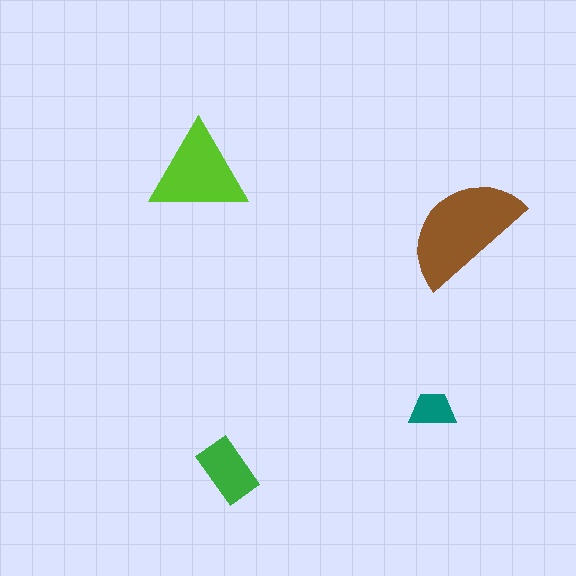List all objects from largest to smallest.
The brown semicircle, the lime triangle, the green rectangle, the teal trapezoid.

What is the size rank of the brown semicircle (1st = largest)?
1st.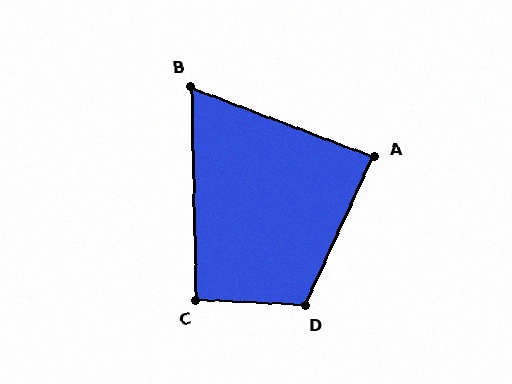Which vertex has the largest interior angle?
D, at approximately 112 degrees.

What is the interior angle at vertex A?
Approximately 86 degrees (approximately right).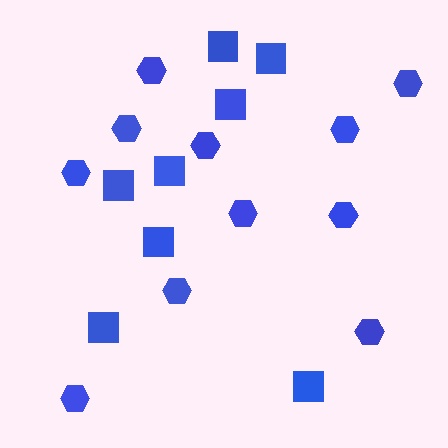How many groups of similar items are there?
There are 2 groups: one group of hexagons (11) and one group of squares (8).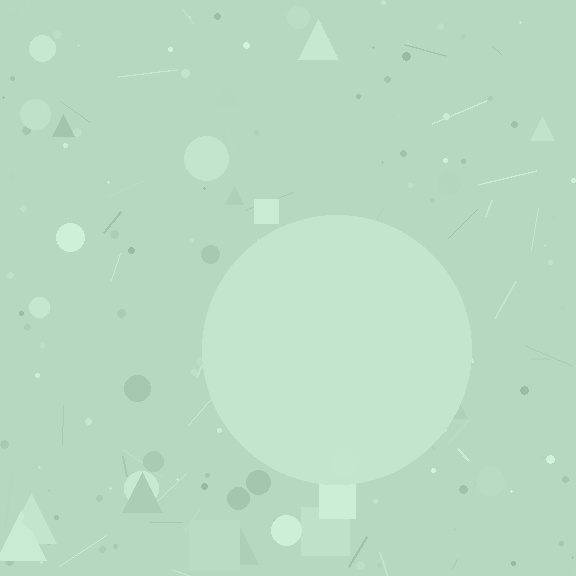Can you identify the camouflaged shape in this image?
The camouflaged shape is a circle.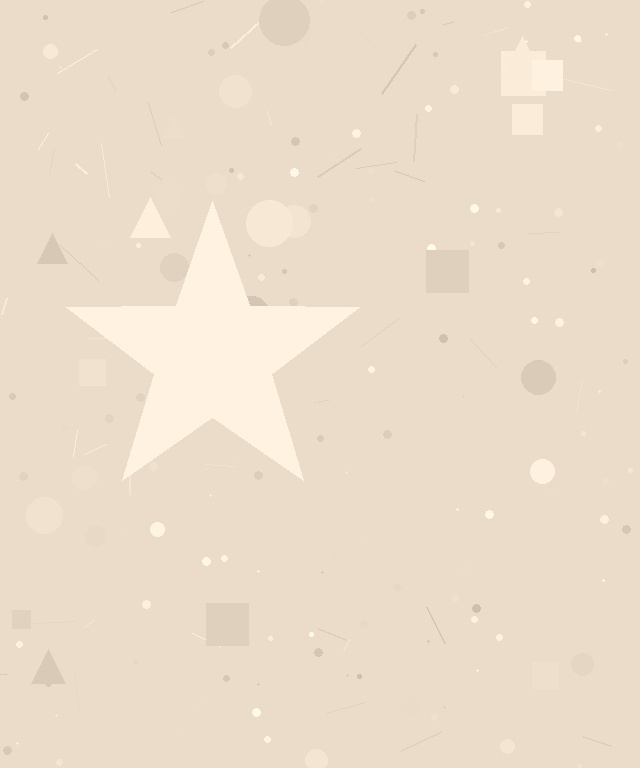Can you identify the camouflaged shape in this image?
The camouflaged shape is a star.